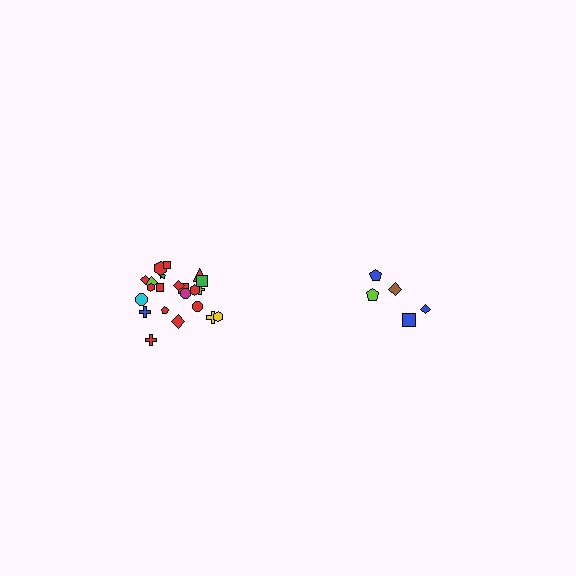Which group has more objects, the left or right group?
The left group.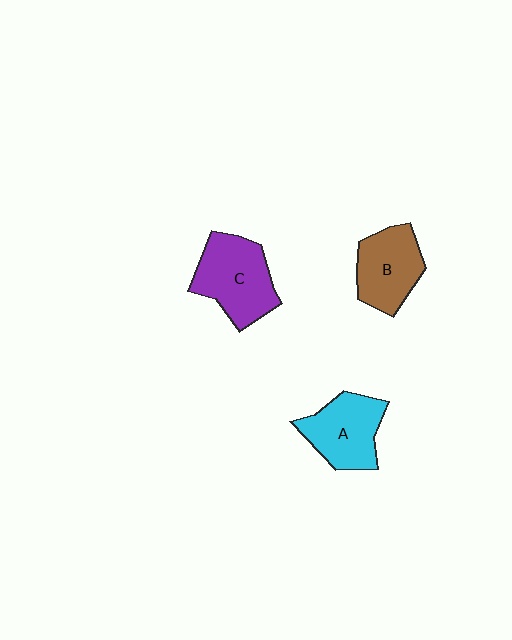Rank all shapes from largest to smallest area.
From largest to smallest: C (purple), A (cyan), B (brown).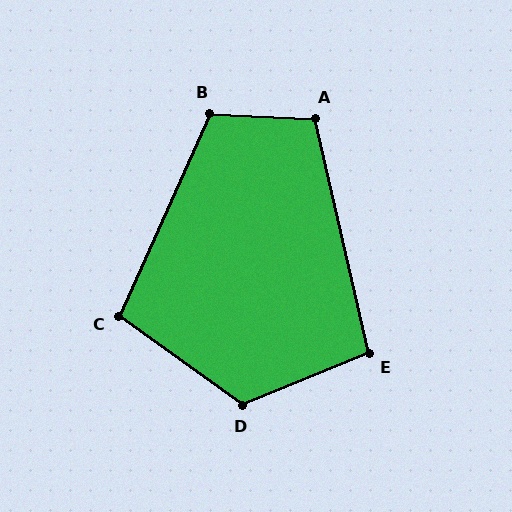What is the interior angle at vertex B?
Approximately 111 degrees (obtuse).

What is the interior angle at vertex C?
Approximately 102 degrees (obtuse).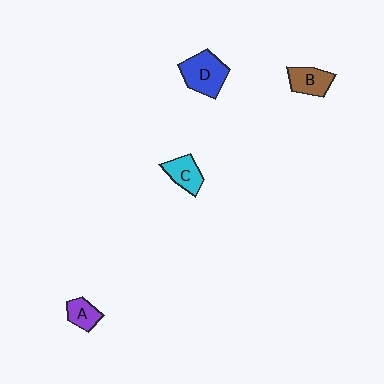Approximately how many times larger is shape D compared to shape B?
Approximately 1.4 times.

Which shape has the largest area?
Shape D (blue).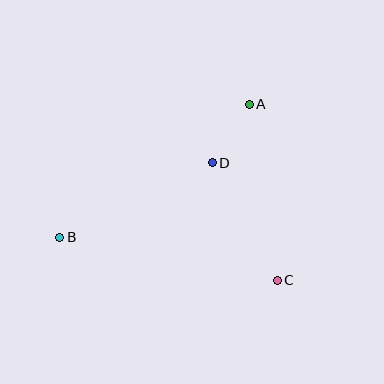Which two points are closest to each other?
Points A and D are closest to each other.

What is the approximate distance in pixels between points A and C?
The distance between A and C is approximately 178 pixels.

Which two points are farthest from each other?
Points A and B are farthest from each other.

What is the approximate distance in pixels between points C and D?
The distance between C and D is approximately 134 pixels.